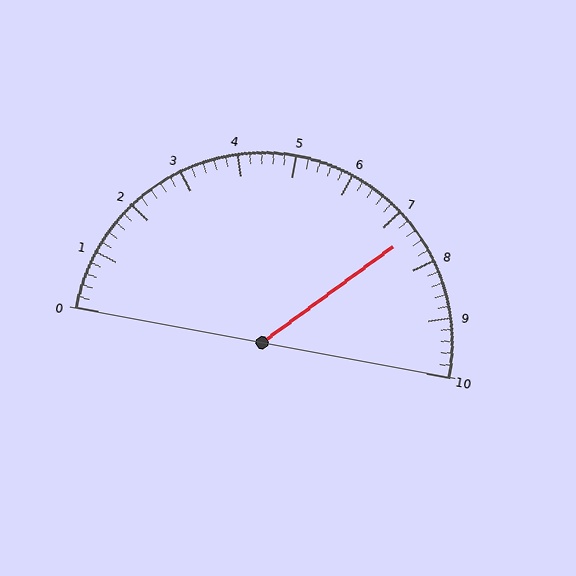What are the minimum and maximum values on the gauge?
The gauge ranges from 0 to 10.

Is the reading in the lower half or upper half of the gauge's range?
The reading is in the upper half of the range (0 to 10).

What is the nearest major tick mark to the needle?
The nearest major tick mark is 7.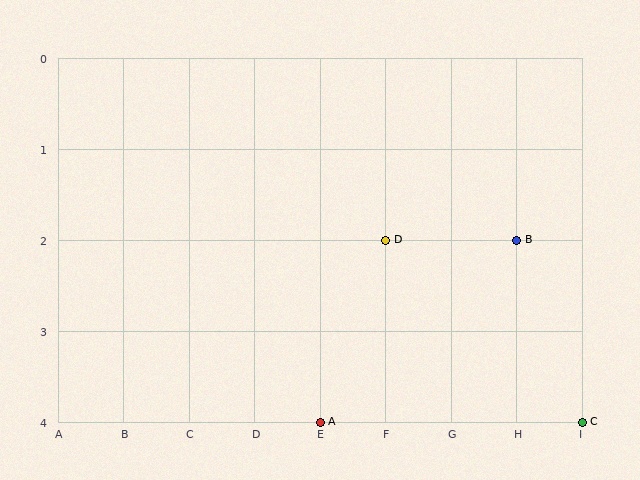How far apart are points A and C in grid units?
Points A and C are 4 columns apart.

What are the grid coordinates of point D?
Point D is at grid coordinates (F, 2).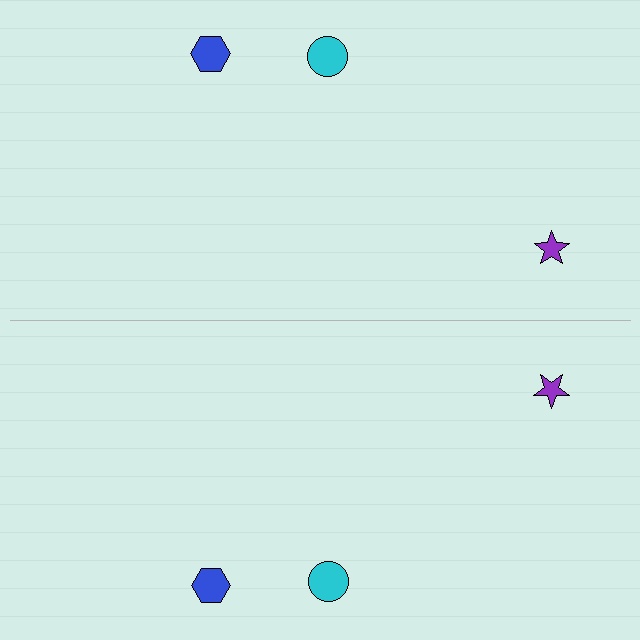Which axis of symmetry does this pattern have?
The pattern has a horizontal axis of symmetry running through the center of the image.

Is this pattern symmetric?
Yes, this pattern has bilateral (reflection) symmetry.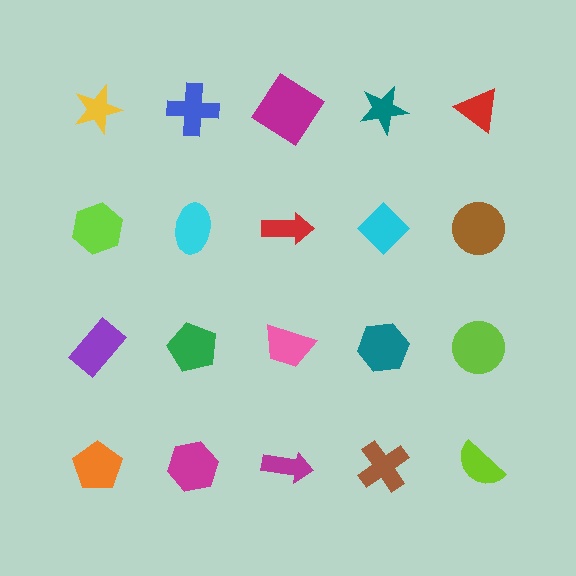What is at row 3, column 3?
A pink trapezoid.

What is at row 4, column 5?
A lime semicircle.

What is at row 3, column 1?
A purple rectangle.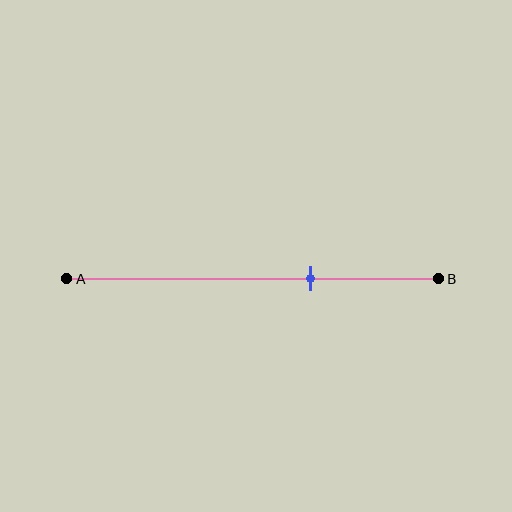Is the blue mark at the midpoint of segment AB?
No, the mark is at about 65% from A, not at the 50% midpoint.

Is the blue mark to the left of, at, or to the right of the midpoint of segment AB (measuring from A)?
The blue mark is to the right of the midpoint of segment AB.